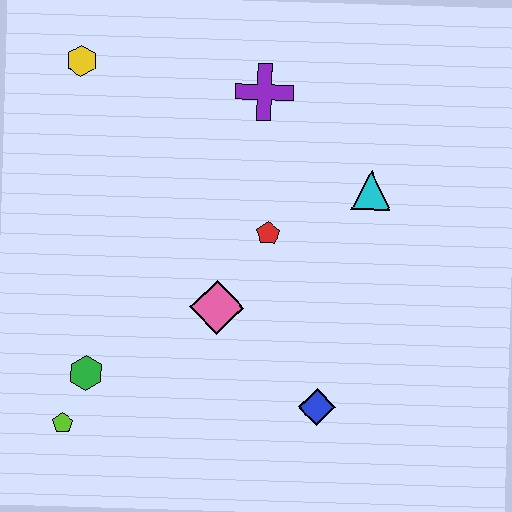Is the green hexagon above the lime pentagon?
Yes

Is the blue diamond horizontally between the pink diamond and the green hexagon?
No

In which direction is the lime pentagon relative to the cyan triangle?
The lime pentagon is to the left of the cyan triangle.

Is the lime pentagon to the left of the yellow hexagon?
Yes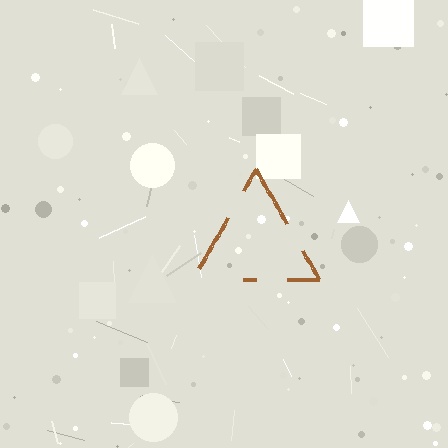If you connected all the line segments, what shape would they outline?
They would outline a triangle.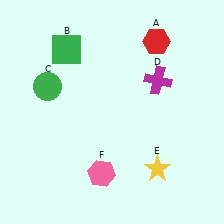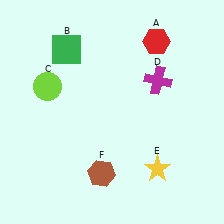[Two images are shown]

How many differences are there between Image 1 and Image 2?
There are 2 differences between the two images.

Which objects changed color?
C changed from green to lime. F changed from pink to brown.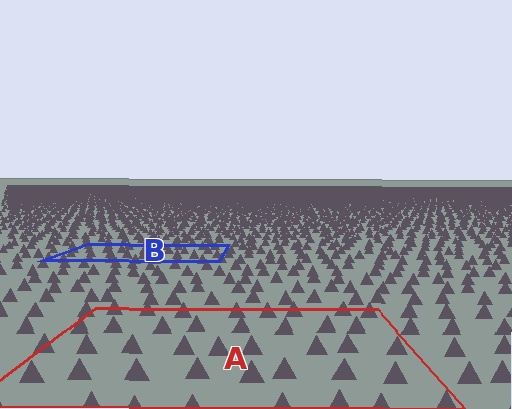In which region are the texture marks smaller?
The texture marks are smaller in region B, because it is farther away.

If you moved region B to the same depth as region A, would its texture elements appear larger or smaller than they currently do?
They would appear larger. At a closer depth, the same texture elements are projected at a bigger on-screen size.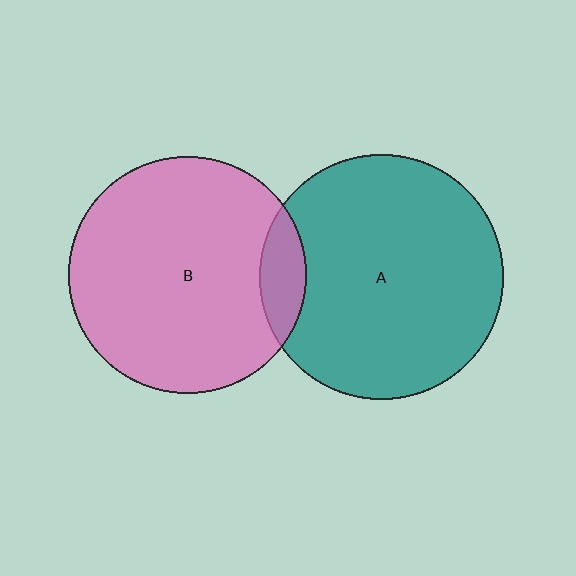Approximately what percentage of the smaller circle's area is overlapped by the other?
Approximately 10%.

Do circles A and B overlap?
Yes.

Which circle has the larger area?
Circle A (teal).